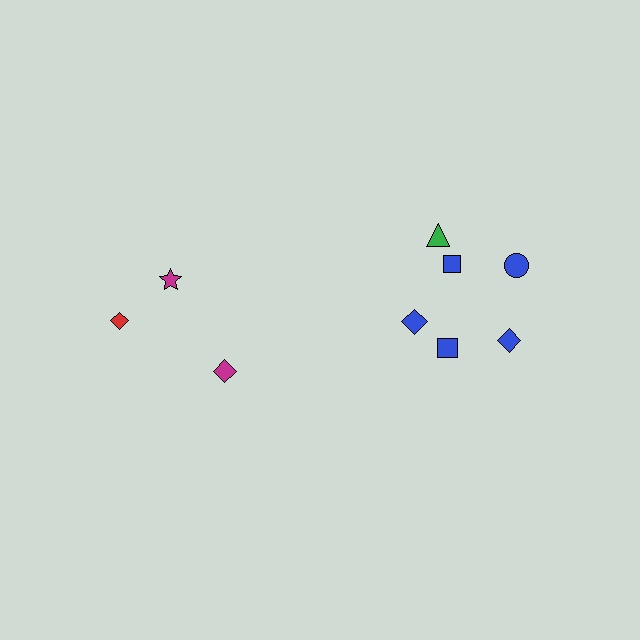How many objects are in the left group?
There are 3 objects.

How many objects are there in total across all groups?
There are 9 objects.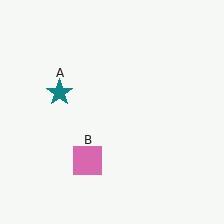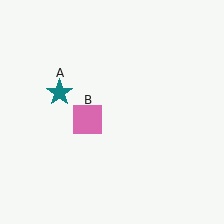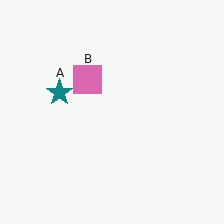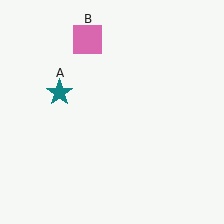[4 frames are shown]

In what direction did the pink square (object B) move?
The pink square (object B) moved up.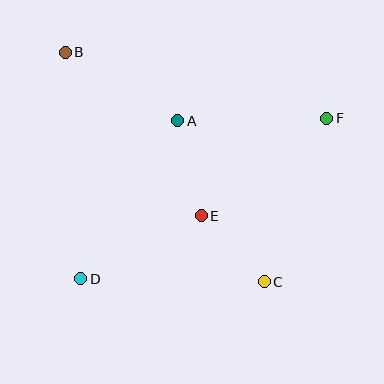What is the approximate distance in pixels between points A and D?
The distance between A and D is approximately 186 pixels.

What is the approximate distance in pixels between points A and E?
The distance between A and E is approximately 98 pixels.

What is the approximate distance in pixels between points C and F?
The distance between C and F is approximately 175 pixels.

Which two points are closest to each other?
Points C and E are closest to each other.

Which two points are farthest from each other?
Points B and C are farthest from each other.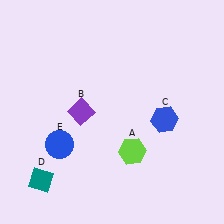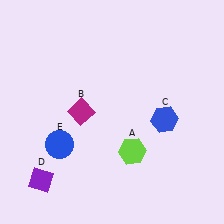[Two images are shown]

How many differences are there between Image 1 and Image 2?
There are 2 differences between the two images.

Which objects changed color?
B changed from purple to magenta. D changed from teal to purple.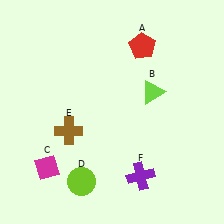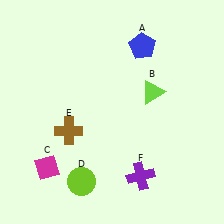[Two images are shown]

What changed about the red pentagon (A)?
In Image 1, A is red. In Image 2, it changed to blue.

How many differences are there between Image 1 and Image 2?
There is 1 difference between the two images.